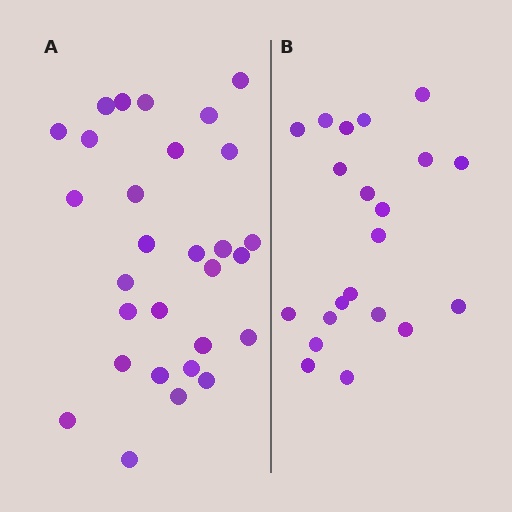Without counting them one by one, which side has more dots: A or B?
Region A (the left region) has more dots.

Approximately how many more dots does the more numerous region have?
Region A has roughly 8 or so more dots than region B.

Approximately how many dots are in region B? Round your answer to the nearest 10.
About 20 dots. (The exact count is 21, which rounds to 20.)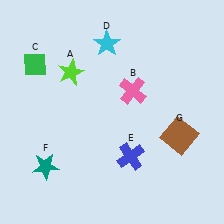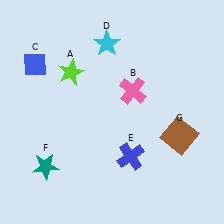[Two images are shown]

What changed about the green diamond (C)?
In Image 1, C is green. In Image 2, it changed to blue.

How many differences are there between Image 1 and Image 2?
There is 1 difference between the two images.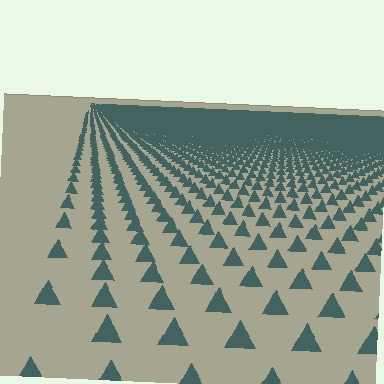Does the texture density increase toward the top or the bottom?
Density increases toward the top.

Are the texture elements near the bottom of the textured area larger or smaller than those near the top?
Larger. Near the bottom, elements are closer to the viewer and appear at a bigger on-screen size.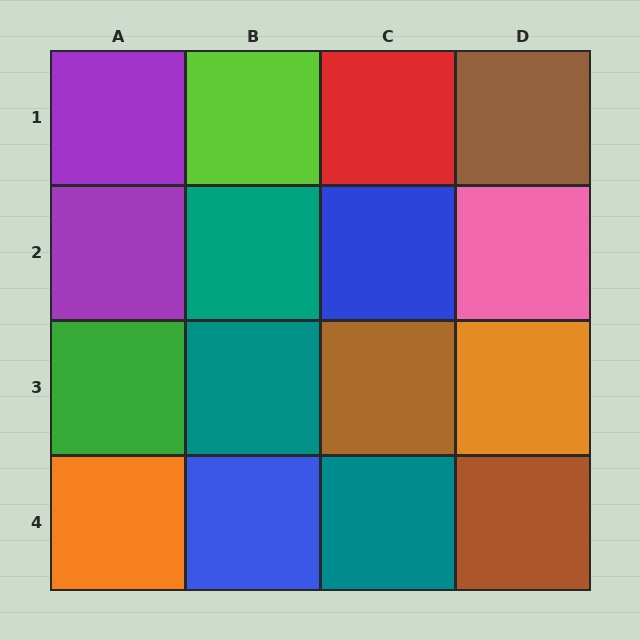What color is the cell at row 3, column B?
Teal.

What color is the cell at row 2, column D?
Pink.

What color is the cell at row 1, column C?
Red.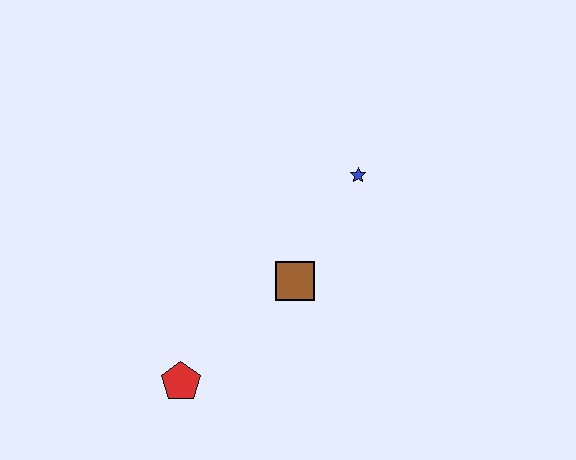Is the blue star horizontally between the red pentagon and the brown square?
No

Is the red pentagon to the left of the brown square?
Yes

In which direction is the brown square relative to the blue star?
The brown square is below the blue star.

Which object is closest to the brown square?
The blue star is closest to the brown square.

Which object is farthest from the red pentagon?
The blue star is farthest from the red pentagon.